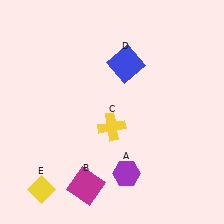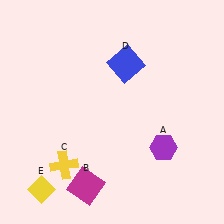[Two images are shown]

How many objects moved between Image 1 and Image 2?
2 objects moved between the two images.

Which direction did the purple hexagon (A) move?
The purple hexagon (A) moved right.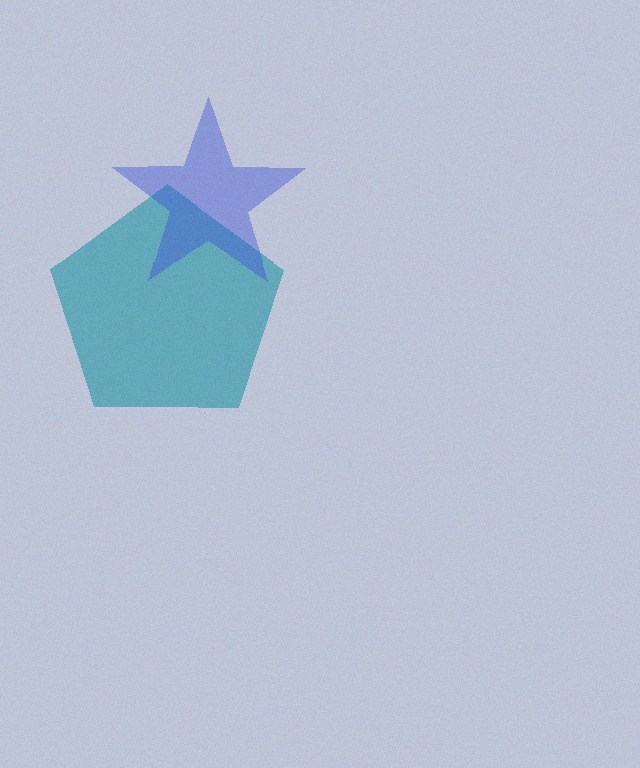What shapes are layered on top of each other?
The layered shapes are: a teal pentagon, a blue star.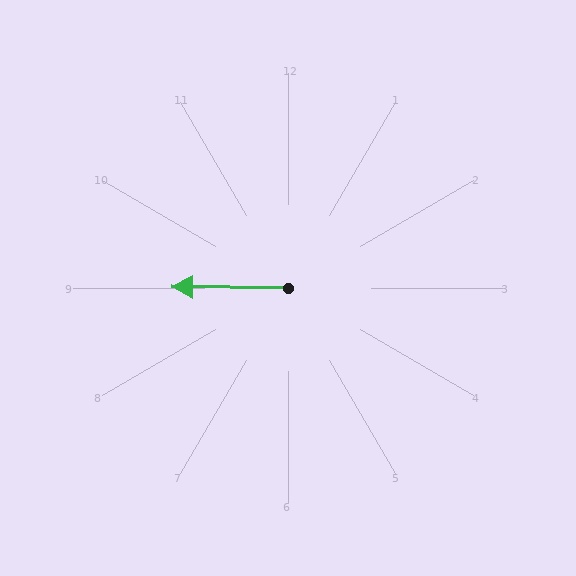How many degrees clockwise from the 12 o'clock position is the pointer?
Approximately 271 degrees.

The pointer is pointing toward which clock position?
Roughly 9 o'clock.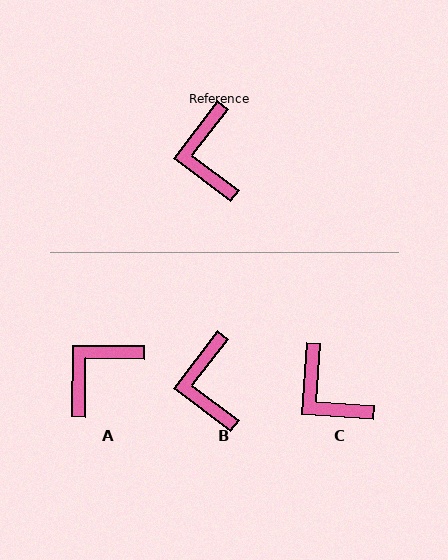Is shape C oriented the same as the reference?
No, it is off by about 33 degrees.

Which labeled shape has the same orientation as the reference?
B.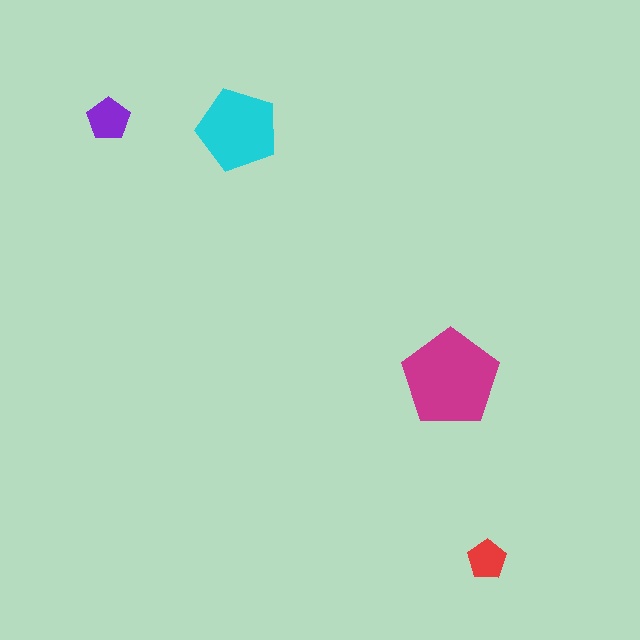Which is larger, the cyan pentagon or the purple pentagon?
The cyan one.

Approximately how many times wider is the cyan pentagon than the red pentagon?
About 2 times wider.